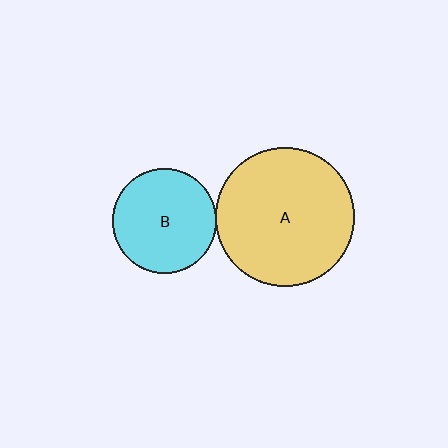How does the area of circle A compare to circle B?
Approximately 1.8 times.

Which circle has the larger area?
Circle A (yellow).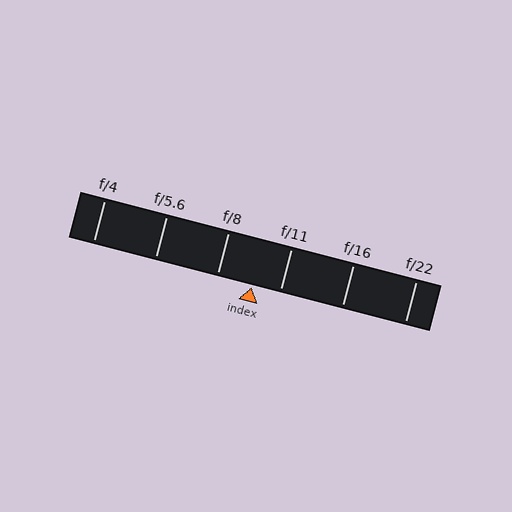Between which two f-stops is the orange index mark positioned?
The index mark is between f/8 and f/11.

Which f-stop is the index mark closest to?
The index mark is closest to f/11.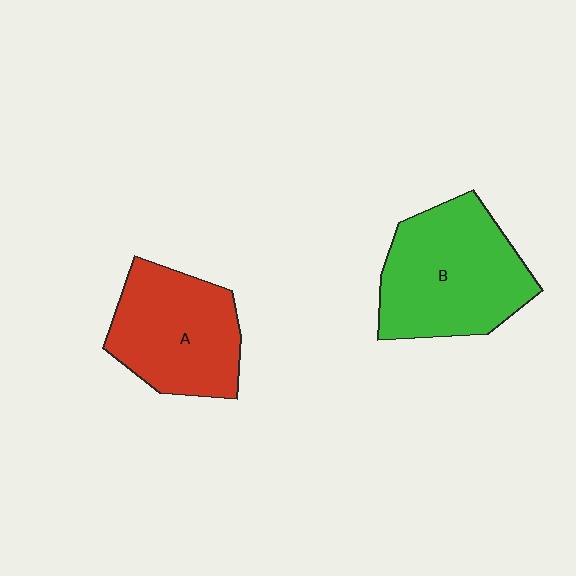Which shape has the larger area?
Shape B (green).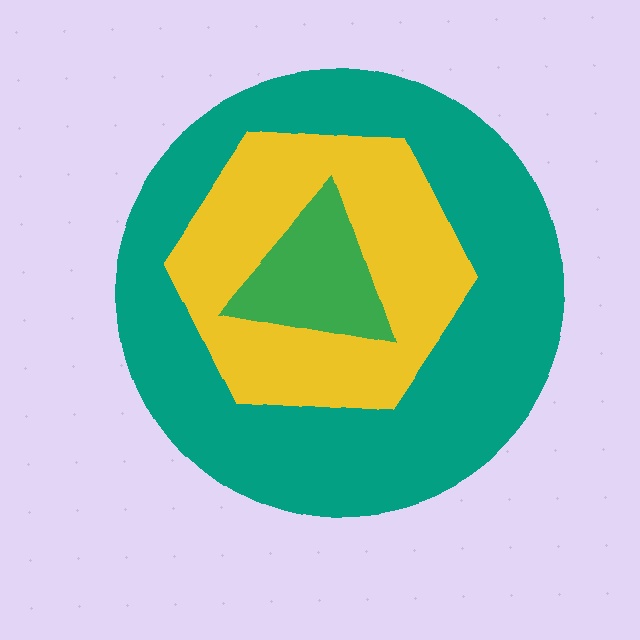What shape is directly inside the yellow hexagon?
The green triangle.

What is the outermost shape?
The teal circle.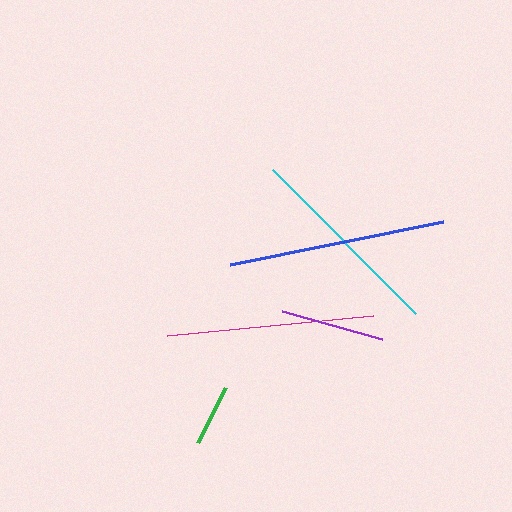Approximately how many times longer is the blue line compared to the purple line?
The blue line is approximately 2.1 times the length of the purple line.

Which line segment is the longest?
The blue line is the longest at approximately 217 pixels.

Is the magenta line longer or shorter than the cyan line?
The magenta line is longer than the cyan line.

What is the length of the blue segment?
The blue segment is approximately 217 pixels long.